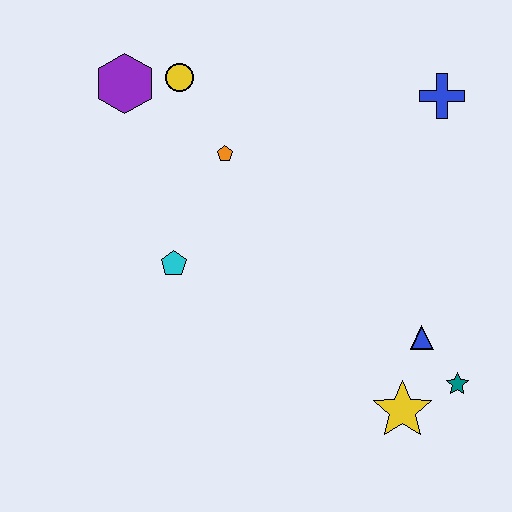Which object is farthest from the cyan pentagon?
The blue cross is farthest from the cyan pentagon.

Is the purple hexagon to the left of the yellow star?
Yes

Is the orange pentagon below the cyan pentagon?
No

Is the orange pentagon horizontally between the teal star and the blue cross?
No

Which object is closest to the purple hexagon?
The yellow circle is closest to the purple hexagon.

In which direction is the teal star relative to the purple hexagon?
The teal star is to the right of the purple hexagon.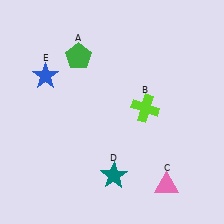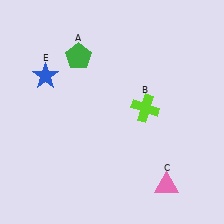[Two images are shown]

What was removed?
The teal star (D) was removed in Image 2.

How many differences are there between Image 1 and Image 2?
There is 1 difference between the two images.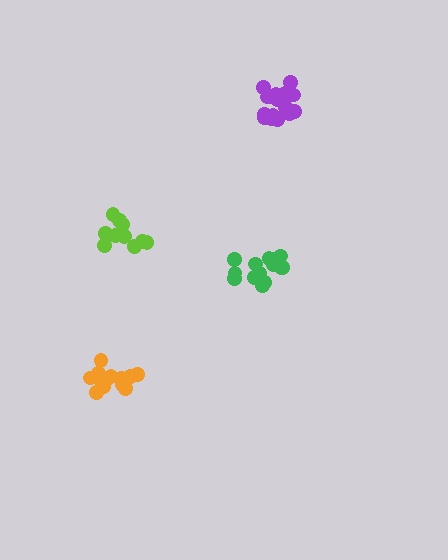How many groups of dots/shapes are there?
There are 4 groups.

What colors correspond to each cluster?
The clusters are colored: green, lime, purple, orange.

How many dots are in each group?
Group 1: 16 dots, Group 2: 12 dots, Group 3: 17 dots, Group 4: 14 dots (59 total).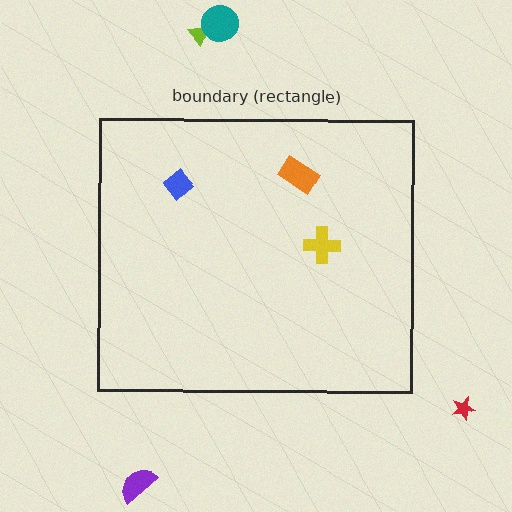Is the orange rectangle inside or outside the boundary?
Inside.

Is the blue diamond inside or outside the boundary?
Inside.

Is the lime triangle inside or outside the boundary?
Outside.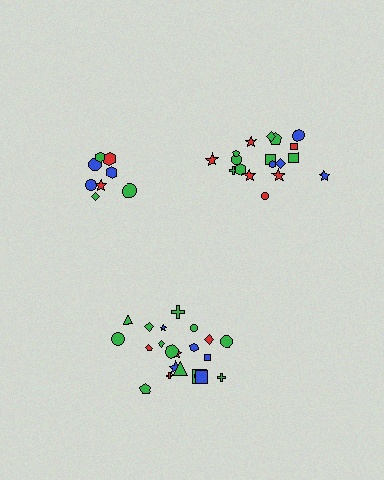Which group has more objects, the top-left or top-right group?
The top-right group.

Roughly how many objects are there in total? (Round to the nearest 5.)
Roughly 50 objects in total.